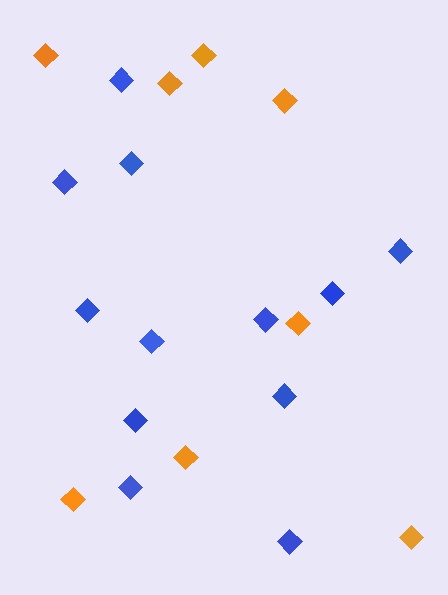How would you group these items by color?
There are 2 groups: one group of blue diamonds (12) and one group of orange diamonds (8).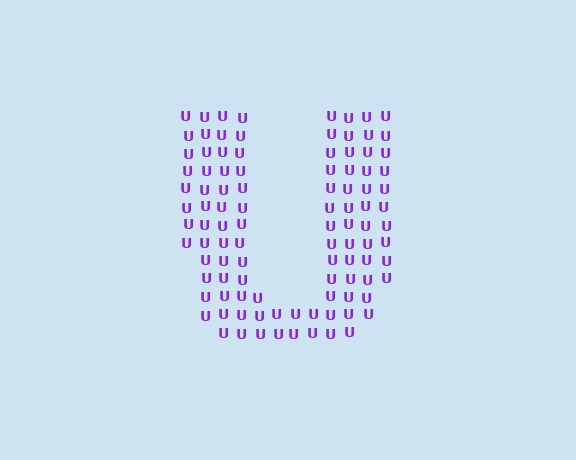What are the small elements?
The small elements are letter U's.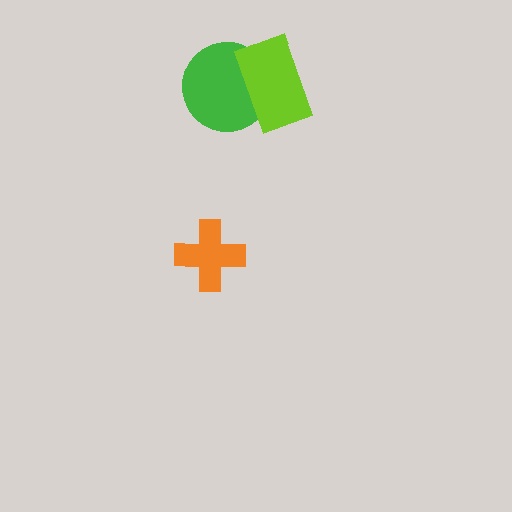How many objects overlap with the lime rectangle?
1 object overlaps with the lime rectangle.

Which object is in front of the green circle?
The lime rectangle is in front of the green circle.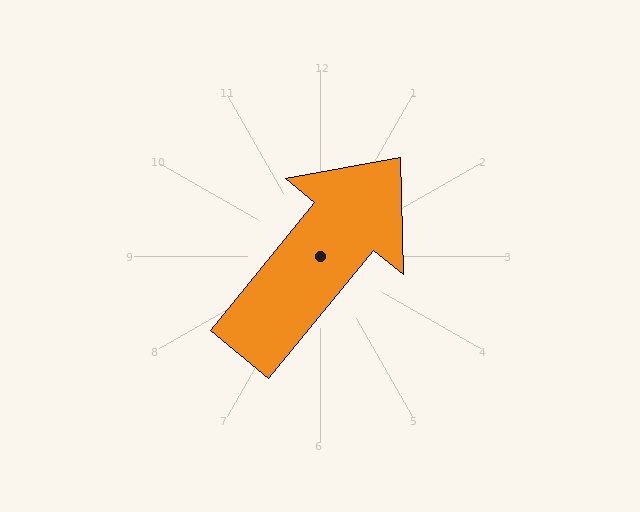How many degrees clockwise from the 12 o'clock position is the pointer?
Approximately 39 degrees.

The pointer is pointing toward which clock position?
Roughly 1 o'clock.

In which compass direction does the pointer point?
Northeast.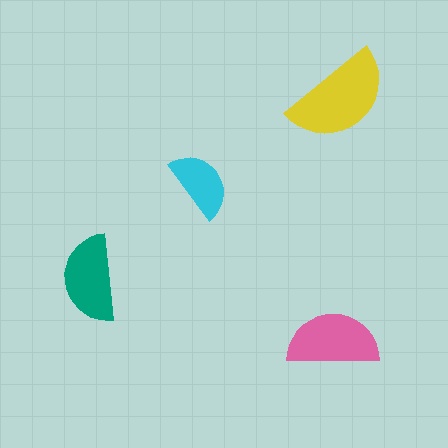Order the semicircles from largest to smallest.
the yellow one, the pink one, the teal one, the cyan one.